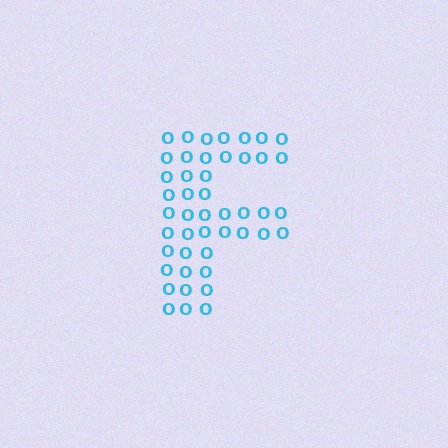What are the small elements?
The small elements are letter O's.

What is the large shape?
The large shape is the letter F.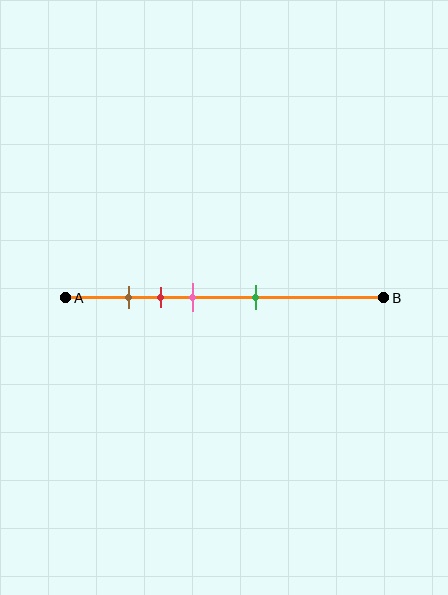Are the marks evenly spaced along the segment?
No, the marks are not evenly spaced.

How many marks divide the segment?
There are 4 marks dividing the segment.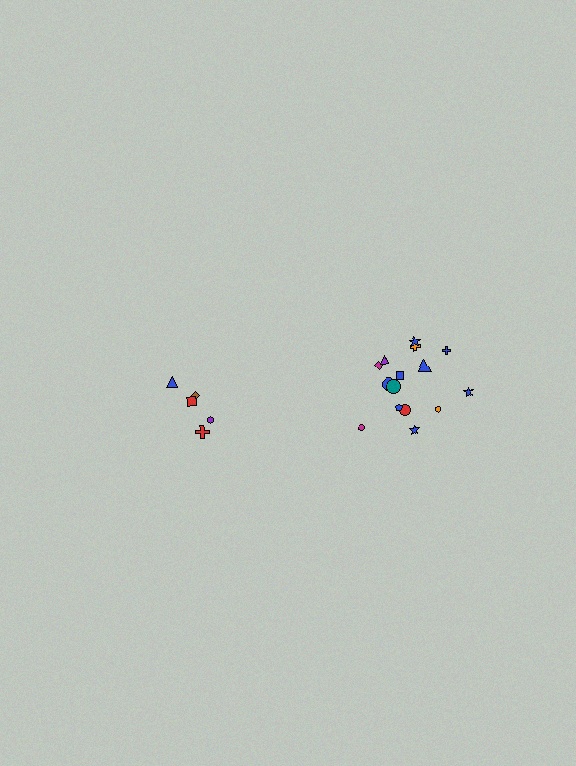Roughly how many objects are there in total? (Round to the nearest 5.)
Roughly 20 objects in total.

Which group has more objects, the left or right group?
The right group.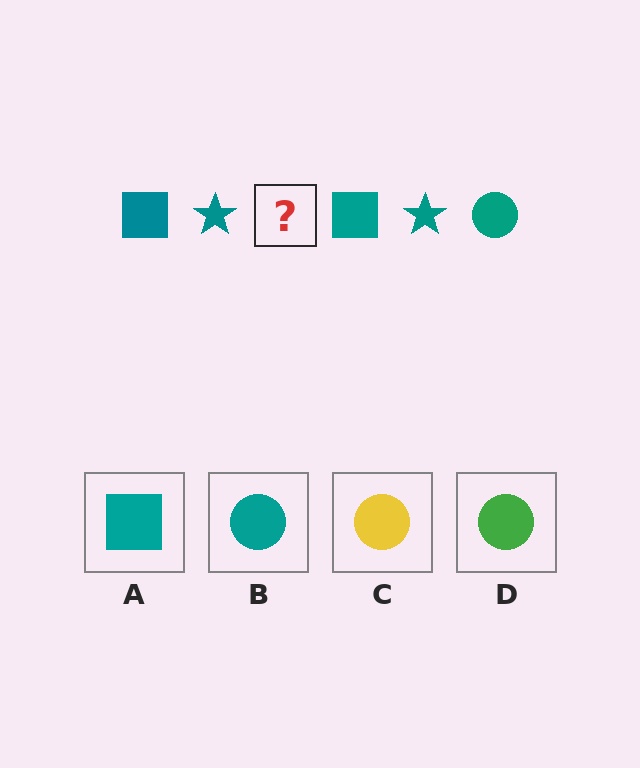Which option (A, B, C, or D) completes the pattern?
B.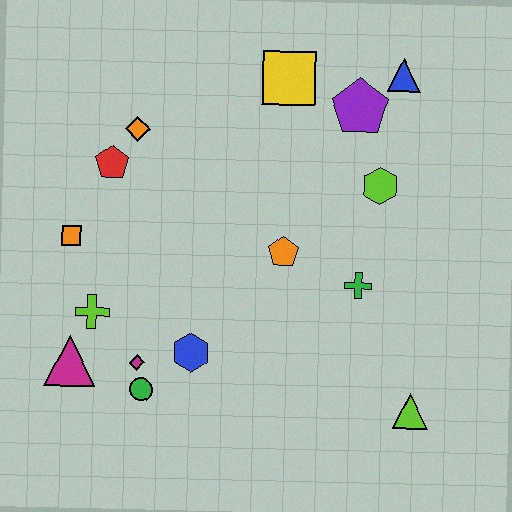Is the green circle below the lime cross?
Yes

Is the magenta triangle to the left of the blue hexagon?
Yes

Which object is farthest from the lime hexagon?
The magenta triangle is farthest from the lime hexagon.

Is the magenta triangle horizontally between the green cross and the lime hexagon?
No